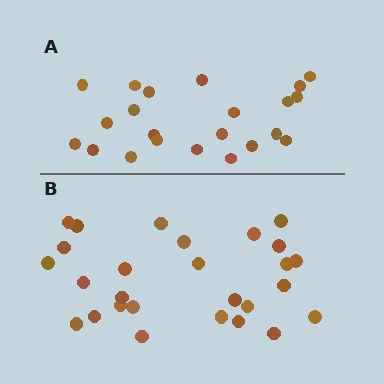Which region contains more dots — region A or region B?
Region B (the bottom region) has more dots.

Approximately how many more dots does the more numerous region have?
Region B has about 5 more dots than region A.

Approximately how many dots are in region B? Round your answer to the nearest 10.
About 30 dots. (The exact count is 27, which rounds to 30.)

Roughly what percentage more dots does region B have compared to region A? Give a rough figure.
About 25% more.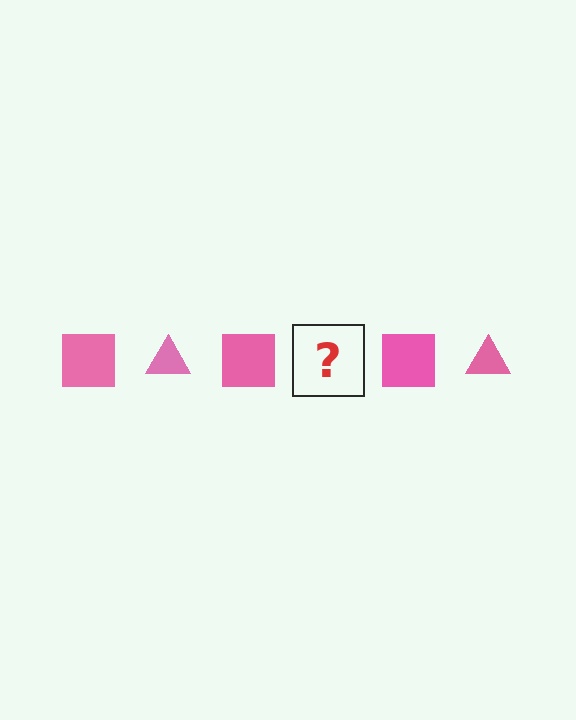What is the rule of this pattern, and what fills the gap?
The rule is that the pattern cycles through square, triangle shapes in pink. The gap should be filled with a pink triangle.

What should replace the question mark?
The question mark should be replaced with a pink triangle.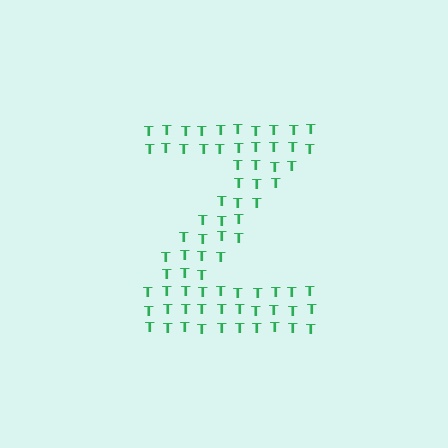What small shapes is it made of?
It is made of small letter T's.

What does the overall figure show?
The overall figure shows the letter Z.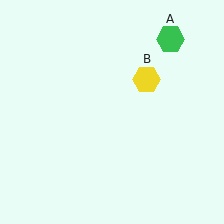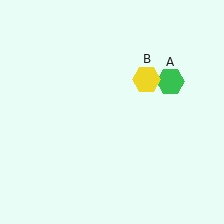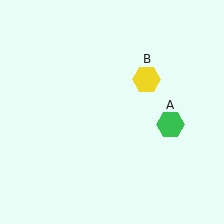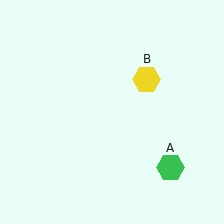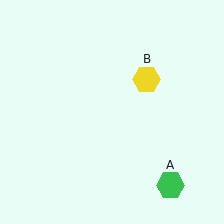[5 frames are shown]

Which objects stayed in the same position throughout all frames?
Yellow hexagon (object B) remained stationary.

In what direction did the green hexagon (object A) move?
The green hexagon (object A) moved down.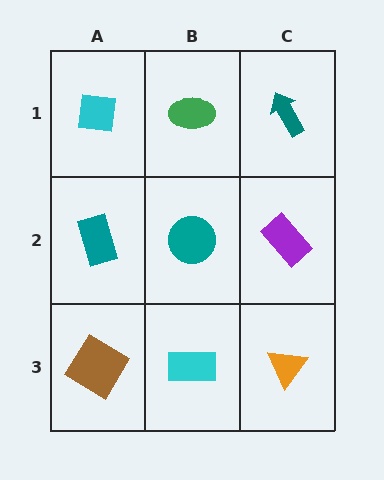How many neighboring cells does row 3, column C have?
2.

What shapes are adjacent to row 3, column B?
A teal circle (row 2, column B), a brown diamond (row 3, column A), an orange triangle (row 3, column C).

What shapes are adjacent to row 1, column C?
A purple rectangle (row 2, column C), a green ellipse (row 1, column B).